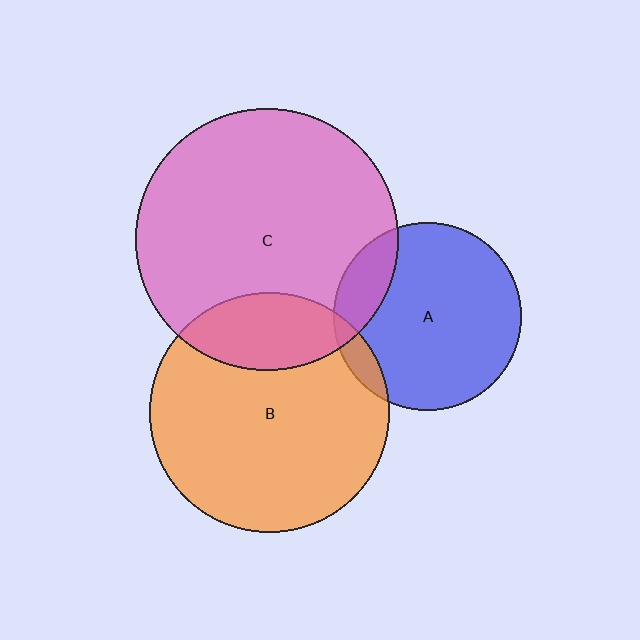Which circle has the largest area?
Circle C (pink).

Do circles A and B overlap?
Yes.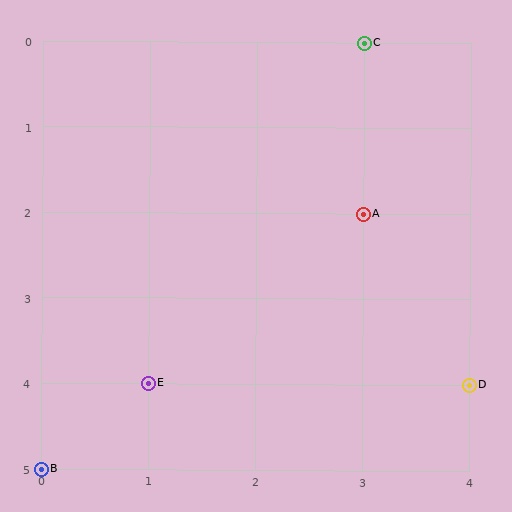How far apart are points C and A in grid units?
Points C and A are 2 rows apart.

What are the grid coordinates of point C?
Point C is at grid coordinates (3, 0).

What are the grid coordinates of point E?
Point E is at grid coordinates (1, 4).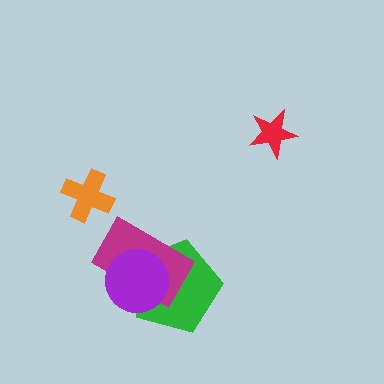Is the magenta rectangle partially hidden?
Yes, it is partially covered by another shape.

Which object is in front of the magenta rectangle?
The purple circle is in front of the magenta rectangle.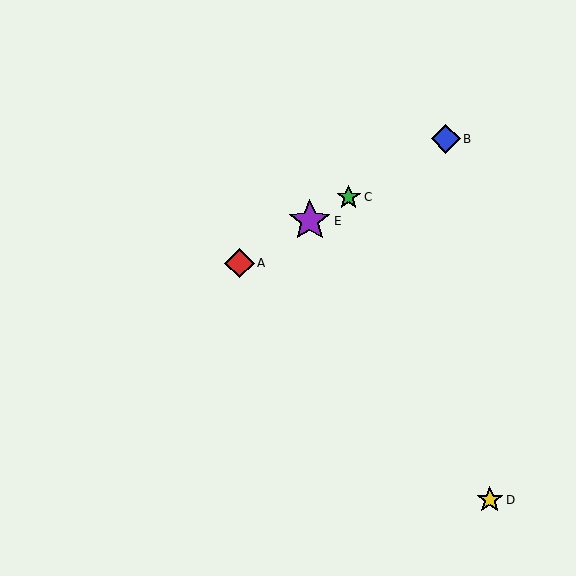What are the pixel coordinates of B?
Object B is at (446, 139).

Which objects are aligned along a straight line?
Objects A, B, C, E are aligned along a straight line.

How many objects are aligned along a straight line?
4 objects (A, B, C, E) are aligned along a straight line.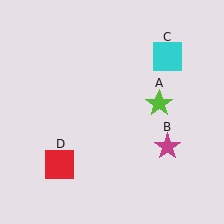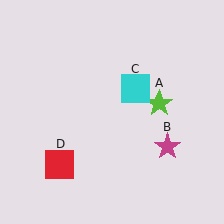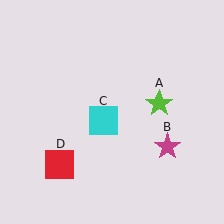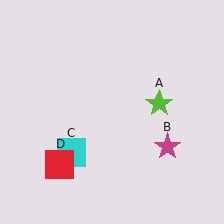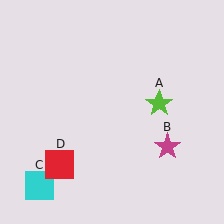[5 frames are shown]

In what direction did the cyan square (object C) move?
The cyan square (object C) moved down and to the left.